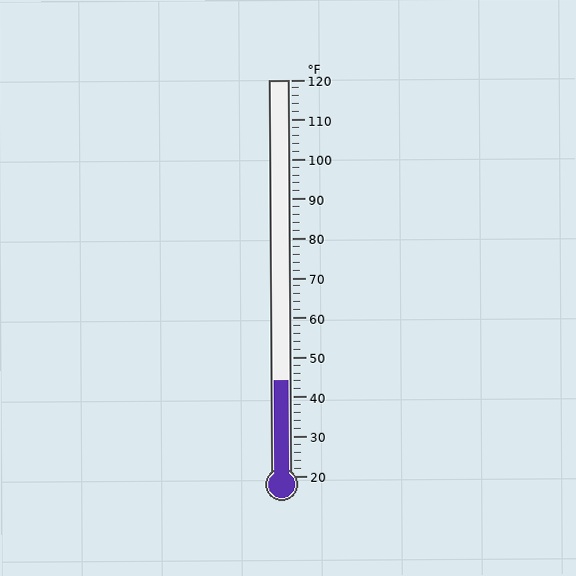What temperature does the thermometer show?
The thermometer shows approximately 44°F.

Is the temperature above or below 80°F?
The temperature is below 80°F.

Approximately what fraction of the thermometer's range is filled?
The thermometer is filled to approximately 25% of its range.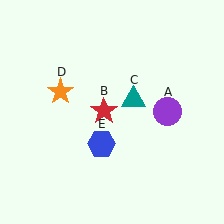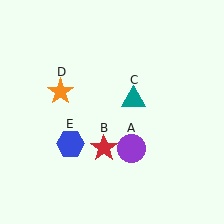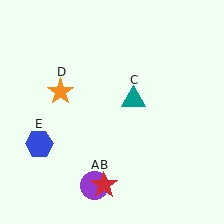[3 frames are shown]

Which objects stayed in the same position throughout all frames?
Teal triangle (object C) and orange star (object D) remained stationary.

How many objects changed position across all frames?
3 objects changed position: purple circle (object A), red star (object B), blue hexagon (object E).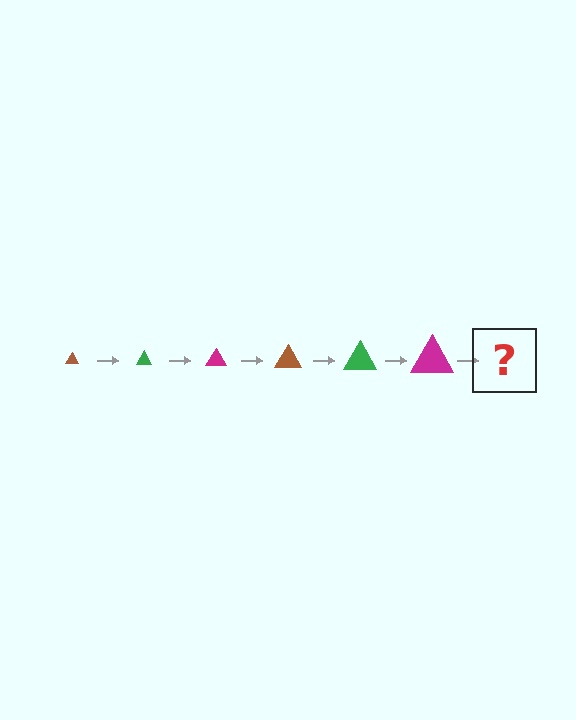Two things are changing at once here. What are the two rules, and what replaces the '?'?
The two rules are that the triangle grows larger each step and the color cycles through brown, green, and magenta. The '?' should be a brown triangle, larger than the previous one.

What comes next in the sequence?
The next element should be a brown triangle, larger than the previous one.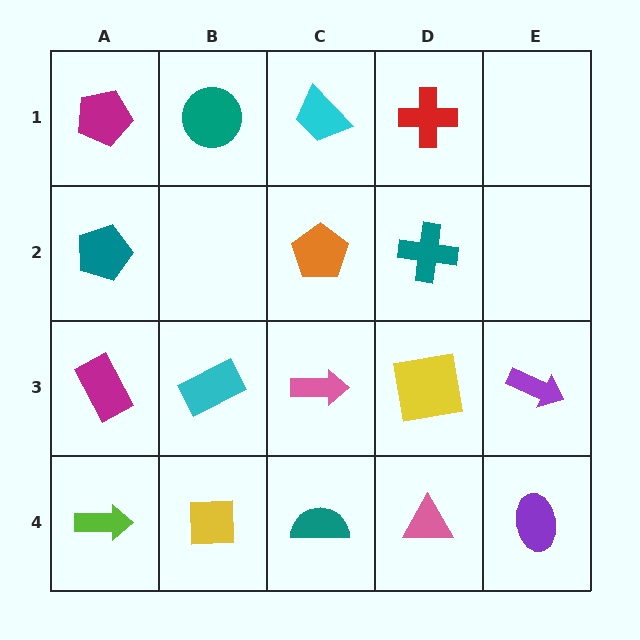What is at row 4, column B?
A yellow square.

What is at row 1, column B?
A teal circle.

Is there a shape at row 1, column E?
No, that cell is empty.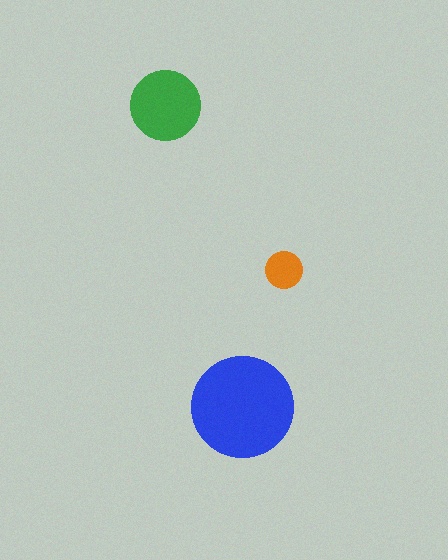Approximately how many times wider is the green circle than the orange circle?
About 2 times wider.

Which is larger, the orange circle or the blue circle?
The blue one.